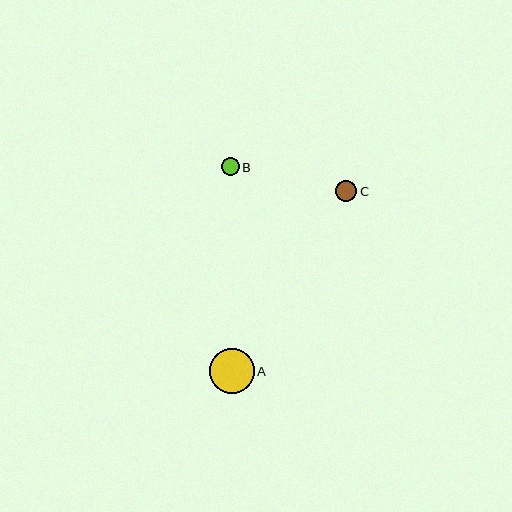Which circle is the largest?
Circle A is the largest with a size of approximately 44 pixels.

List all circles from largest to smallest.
From largest to smallest: A, C, B.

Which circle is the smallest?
Circle B is the smallest with a size of approximately 18 pixels.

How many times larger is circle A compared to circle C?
Circle A is approximately 2.1 times the size of circle C.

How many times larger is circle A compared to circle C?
Circle A is approximately 2.1 times the size of circle C.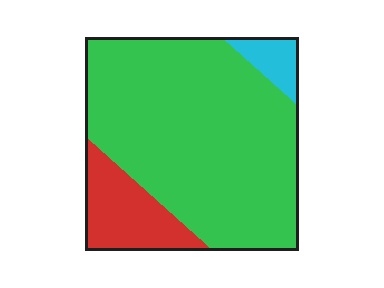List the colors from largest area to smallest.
From largest to smallest: green, red, cyan.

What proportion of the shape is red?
Red covers about 15% of the shape.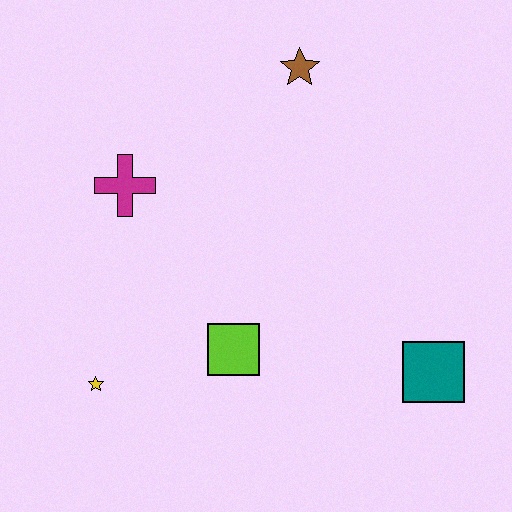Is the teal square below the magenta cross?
Yes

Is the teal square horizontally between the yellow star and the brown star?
No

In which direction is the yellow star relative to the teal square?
The yellow star is to the left of the teal square.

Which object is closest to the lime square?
The yellow star is closest to the lime square.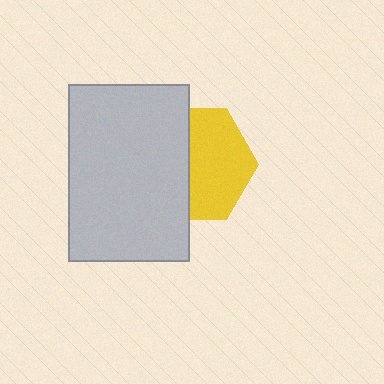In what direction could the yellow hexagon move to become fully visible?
The yellow hexagon could move right. That would shift it out from behind the light gray rectangle entirely.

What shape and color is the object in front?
The object in front is a light gray rectangle.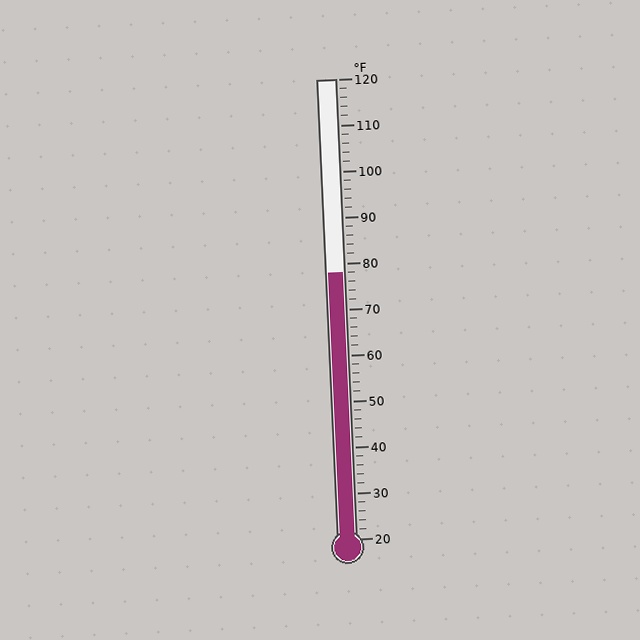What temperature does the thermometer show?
The thermometer shows approximately 78°F.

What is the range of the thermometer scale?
The thermometer scale ranges from 20°F to 120°F.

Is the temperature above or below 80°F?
The temperature is below 80°F.